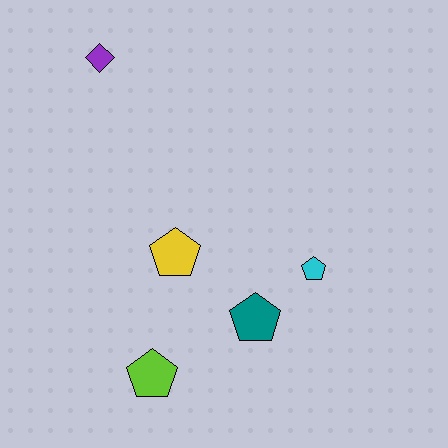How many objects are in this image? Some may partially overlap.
There are 5 objects.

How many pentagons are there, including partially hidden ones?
There are 4 pentagons.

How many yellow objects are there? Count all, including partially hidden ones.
There is 1 yellow object.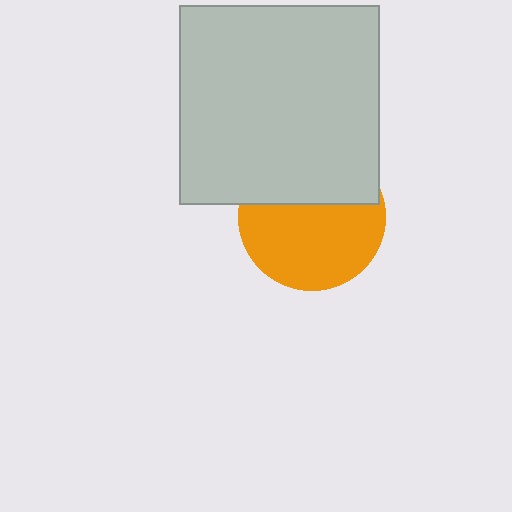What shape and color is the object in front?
The object in front is a light gray square.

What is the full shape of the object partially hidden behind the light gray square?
The partially hidden object is an orange circle.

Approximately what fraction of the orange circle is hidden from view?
Roughly 40% of the orange circle is hidden behind the light gray square.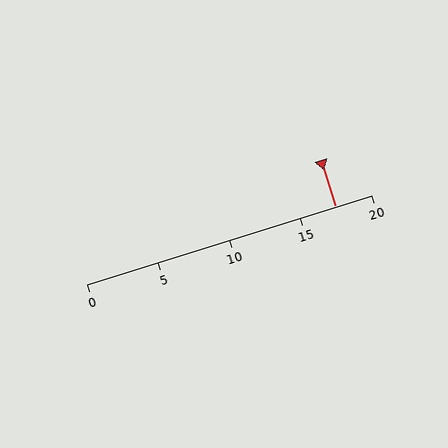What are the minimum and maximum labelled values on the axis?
The axis runs from 0 to 20.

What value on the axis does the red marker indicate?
The marker indicates approximately 17.5.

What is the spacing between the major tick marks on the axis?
The major ticks are spaced 5 apart.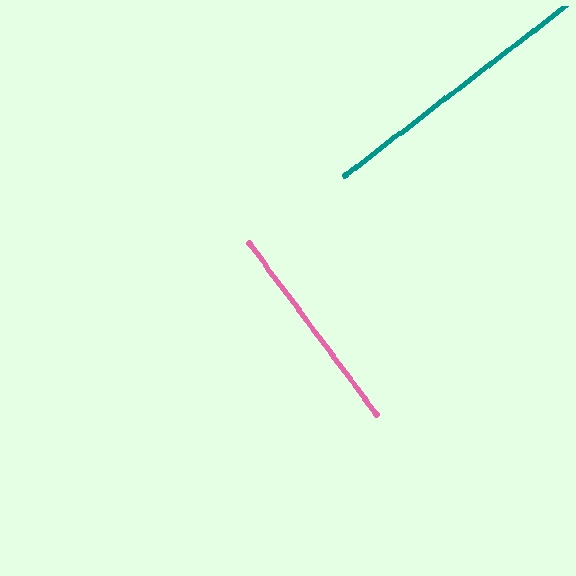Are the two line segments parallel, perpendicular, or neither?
Perpendicular — they meet at approximately 89°.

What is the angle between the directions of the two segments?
Approximately 89 degrees.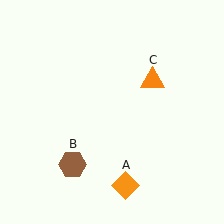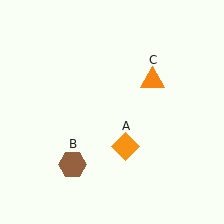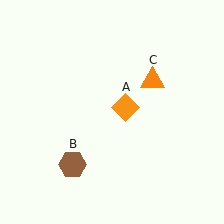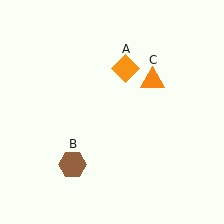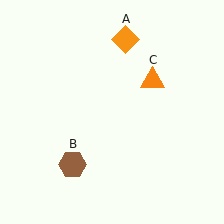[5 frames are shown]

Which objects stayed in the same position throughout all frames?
Brown hexagon (object B) and orange triangle (object C) remained stationary.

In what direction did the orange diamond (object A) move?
The orange diamond (object A) moved up.